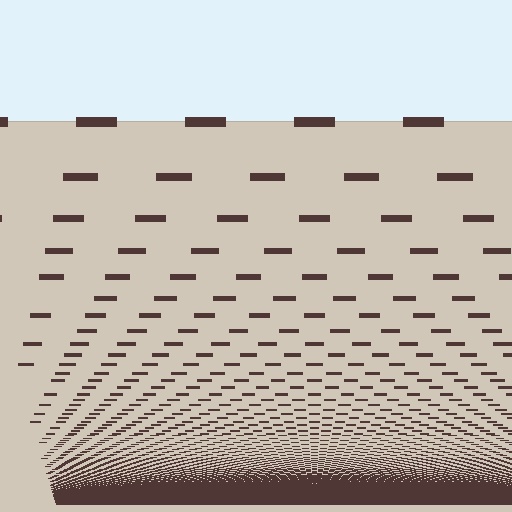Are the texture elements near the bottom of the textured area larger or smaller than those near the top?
Smaller. The gradient is inverted — elements near the bottom are smaller and denser.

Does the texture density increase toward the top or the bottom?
Density increases toward the bottom.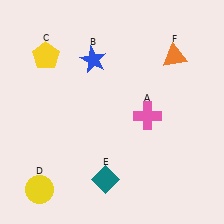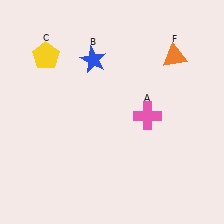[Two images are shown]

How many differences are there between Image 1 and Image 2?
There are 2 differences between the two images.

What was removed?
The teal diamond (E), the yellow circle (D) were removed in Image 2.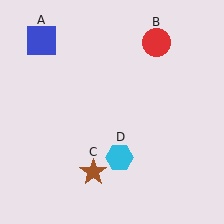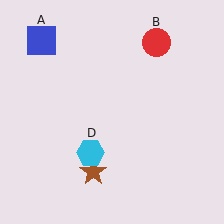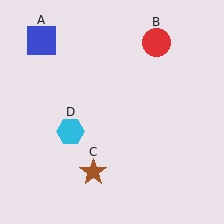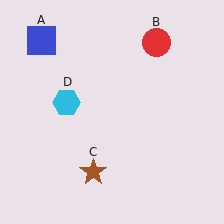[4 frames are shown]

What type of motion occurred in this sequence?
The cyan hexagon (object D) rotated clockwise around the center of the scene.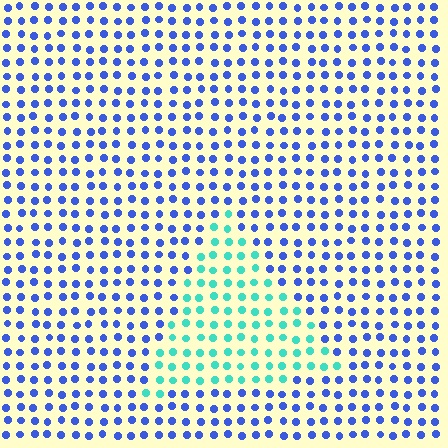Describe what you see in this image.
The image is filled with small blue elements in a uniform arrangement. A triangle-shaped region is visible where the elements are tinted to a slightly different hue, forming a subtle color boundary.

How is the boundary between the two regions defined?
The boundary is defined purely by a slight shift in hue (about 59 degrees). Spacing, size, and orientation are identical on both sides.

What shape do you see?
I see a triangle.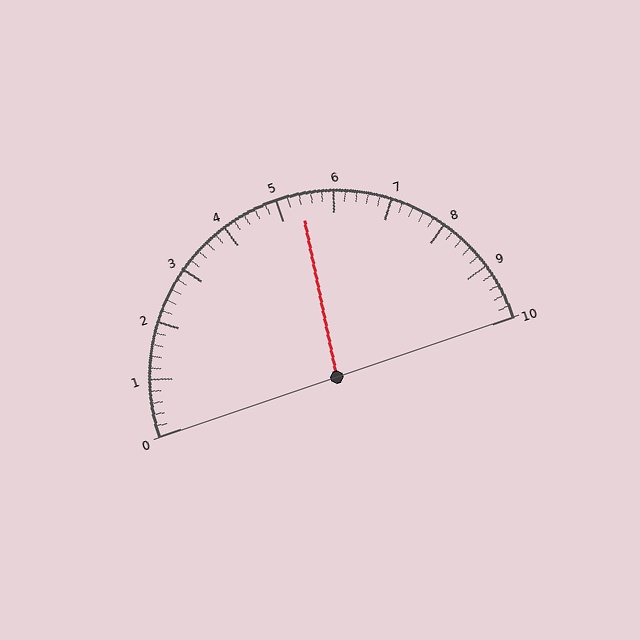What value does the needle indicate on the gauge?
The needle indicates approximately 5.4.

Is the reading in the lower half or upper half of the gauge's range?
The reading is in the upper half of the range (0 to 10).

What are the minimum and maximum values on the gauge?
The gauge ranges from 0 to 10.